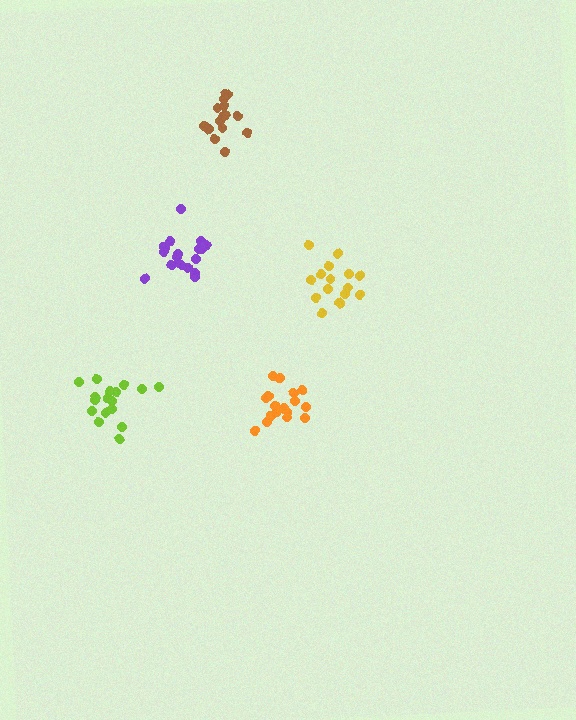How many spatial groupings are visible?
There are 5 spatial groupings.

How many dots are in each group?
Group 1: 16 dots, Group 2: 15 dots, Group 3: 17 dots, Group 4: 19 dots, Group 5: 17 dots (84 total).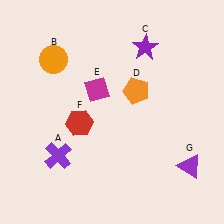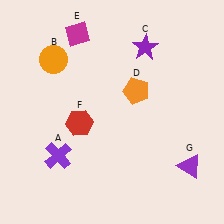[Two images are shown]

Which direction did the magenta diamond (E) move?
The magenta diamond (E) moved up.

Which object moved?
The magenta diamond (E) moved up.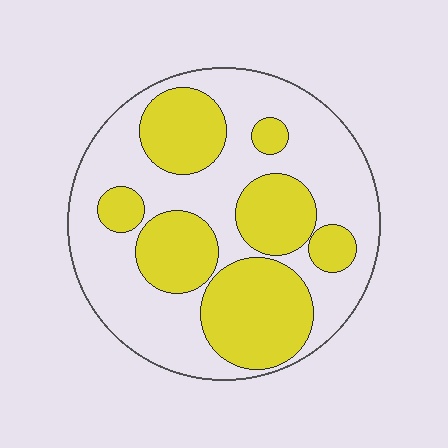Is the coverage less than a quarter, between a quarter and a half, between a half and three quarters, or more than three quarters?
Between a quarter and a half.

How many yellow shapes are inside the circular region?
7.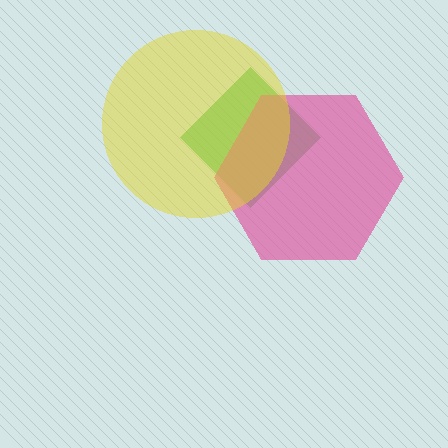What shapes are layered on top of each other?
The layered shapes are: a green diamond, a pink hexagon, a yellow circle.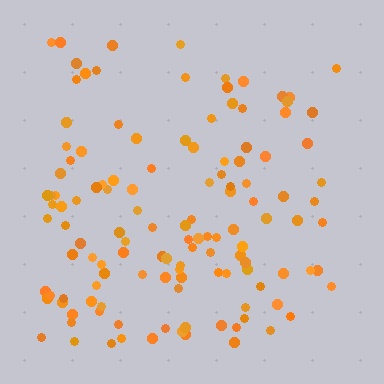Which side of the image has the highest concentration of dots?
The bottom.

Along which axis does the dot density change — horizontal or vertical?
Vertical.